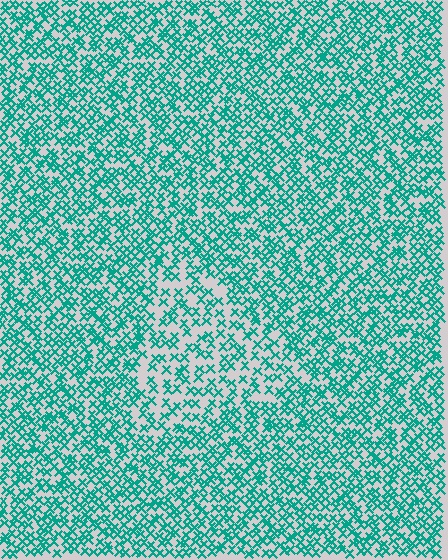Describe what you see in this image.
The image contains small teal elements arranged at two different densities. A triangle-shaped region is visible where the elements are less densely packed than the surrounding area.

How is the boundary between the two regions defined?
The boundary is defined by a change in element density (approximately 1.7x ratio). All elements are the same color, size, and shape.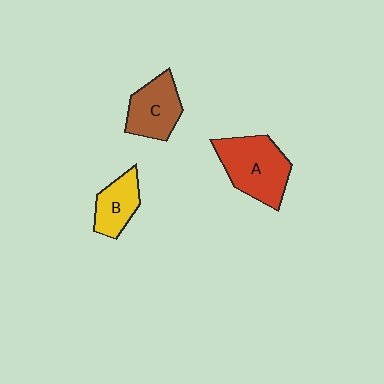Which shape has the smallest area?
Shape B (yellow).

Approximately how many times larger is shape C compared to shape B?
Approximately 1.2 times.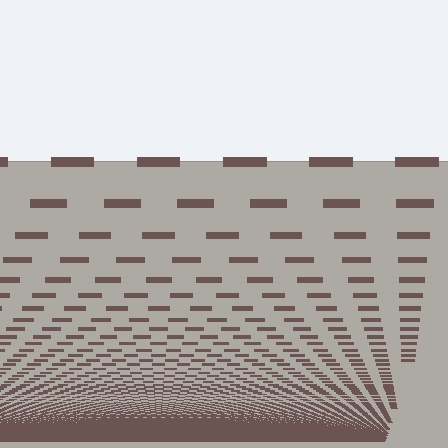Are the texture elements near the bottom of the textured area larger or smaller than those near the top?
Smaller. The gradient is inverted — elements near the bottom are smaller and denser.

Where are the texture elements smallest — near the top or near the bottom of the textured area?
Near the bottom.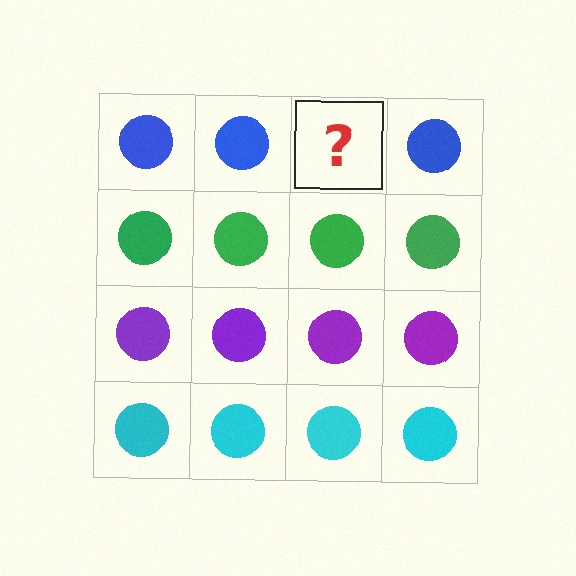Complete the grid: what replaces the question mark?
The question mark should be replaced with a blue circle.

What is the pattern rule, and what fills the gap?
The rule is that each row has a consistent color. The gap should be filled with a blue circle.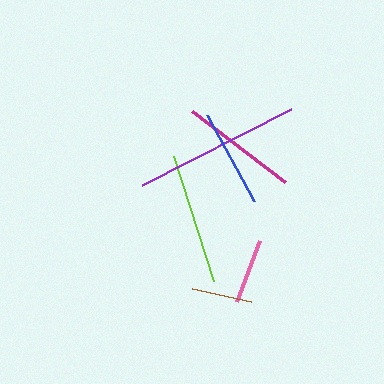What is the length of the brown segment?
The brown segment is approximately 60 pixels long.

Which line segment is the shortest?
The brown line is the shortest at approximately 60 pixels.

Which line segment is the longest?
The purple line is the longest at approximately 167 pixels.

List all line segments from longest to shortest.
From longest to shortest: purple, lime, magenta, blue, pink, brown.